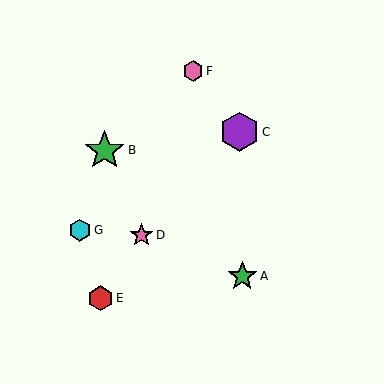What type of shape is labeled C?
Shape C is a purple hexagon.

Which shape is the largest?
The green star (labeled B) is the largest.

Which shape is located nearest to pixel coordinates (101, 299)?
The red hexagon (labeled E) at (101, 298) is nearest to that location.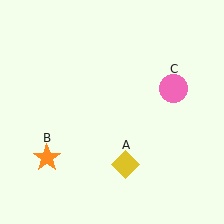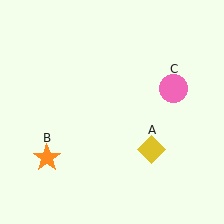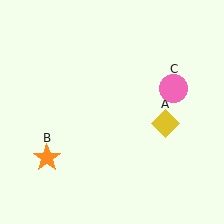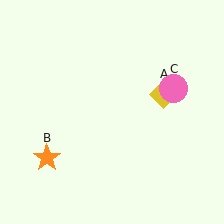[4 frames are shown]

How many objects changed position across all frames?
1 object changed position: yellow diamond (object A).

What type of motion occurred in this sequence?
The yellow diamond (object A) rotated counterclockwise around the center of the scene.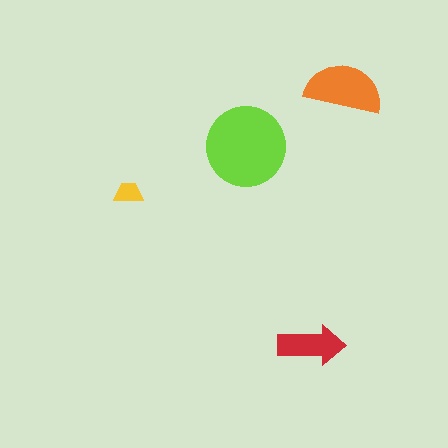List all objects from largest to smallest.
The lime circle, the orange semicircle, the red arrow, the yellow trapezoid.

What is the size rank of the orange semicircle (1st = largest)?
2nd.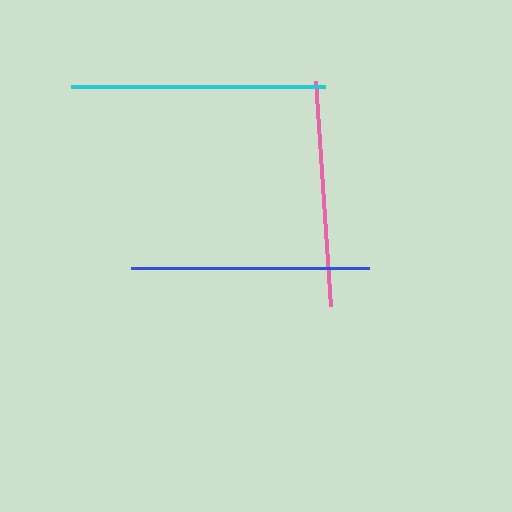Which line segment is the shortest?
The pink line is the shortest at approximately 226 pixels.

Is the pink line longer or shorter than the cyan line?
The cyan line is longer than the pink line.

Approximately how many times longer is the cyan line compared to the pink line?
The cyan line is approximately 1.1 times the length of the pink line.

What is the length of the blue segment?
The blue segment is approximately 237 pixels long.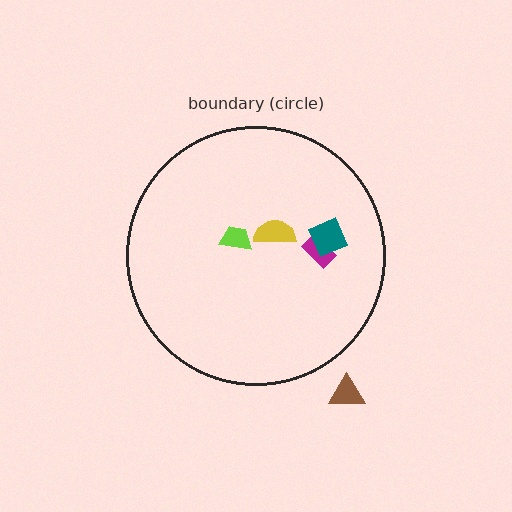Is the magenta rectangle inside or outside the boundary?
Inside.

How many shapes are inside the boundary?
4 inside, 1 outside.